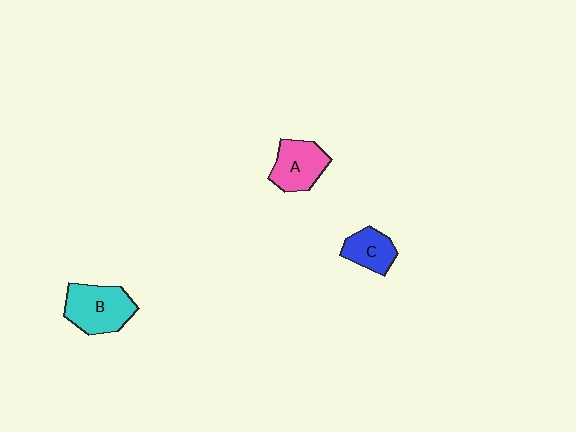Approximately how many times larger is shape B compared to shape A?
Approximately 1.2 times.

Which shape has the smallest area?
Shape C (blue).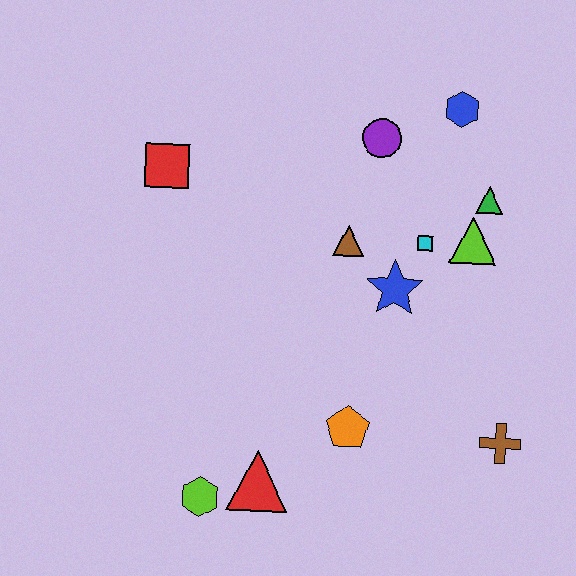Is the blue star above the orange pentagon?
Yes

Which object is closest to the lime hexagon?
The red triangle is closest to the lime hexagon.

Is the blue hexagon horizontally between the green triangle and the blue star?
Yes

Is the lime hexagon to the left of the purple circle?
Yes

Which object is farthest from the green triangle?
The lime hexagon is farthest from the green triangle.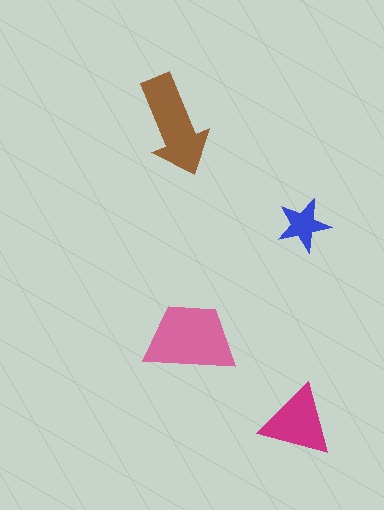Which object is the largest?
The pink trapezoid.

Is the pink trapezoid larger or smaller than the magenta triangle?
Larger.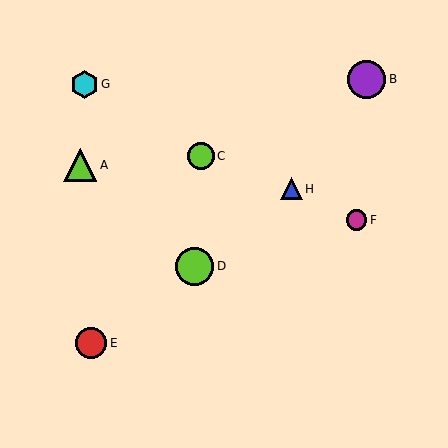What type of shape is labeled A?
Shape A is a lime triangle.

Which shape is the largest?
The purple circle (labeled B) is the largest.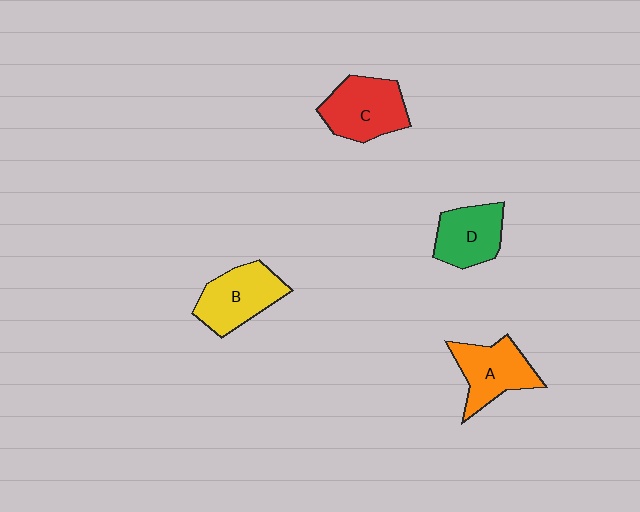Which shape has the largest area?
Shape C (red).